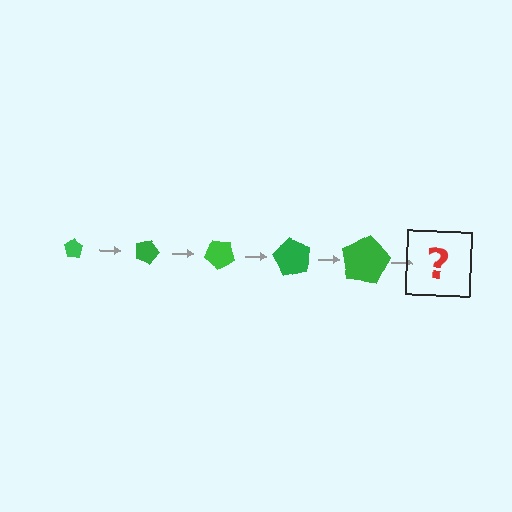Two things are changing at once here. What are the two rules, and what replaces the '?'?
The two rules are that the pentagon grows larger each step and it rotates 20 degrees each step. The '?' should be a pentagon, larger than the previous one and rotated 100 degrees from the start.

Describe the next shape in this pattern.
It should be a pentagon, larger than the previous one and rotated 100 degrees from the start.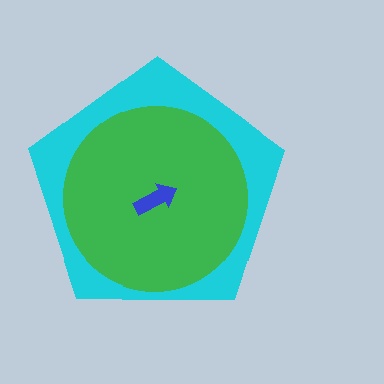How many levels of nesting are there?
3.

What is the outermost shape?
The cyan pentagon.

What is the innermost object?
The blue arrow.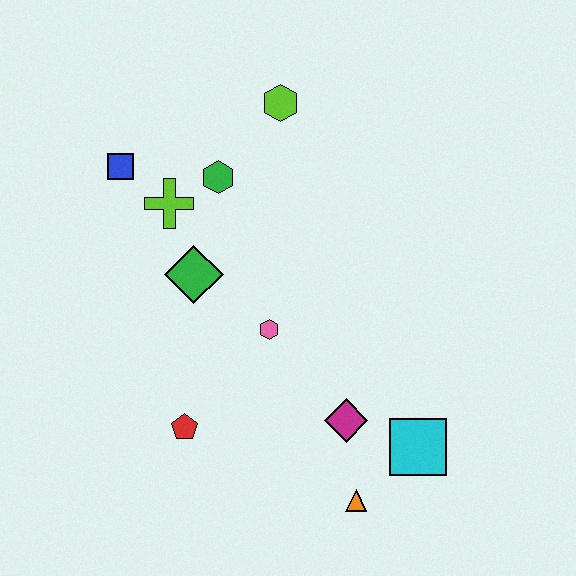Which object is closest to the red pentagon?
The pink hexagon is closest to the red pentagon.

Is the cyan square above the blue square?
No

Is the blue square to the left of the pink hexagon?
Yes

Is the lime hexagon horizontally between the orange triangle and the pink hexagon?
Yes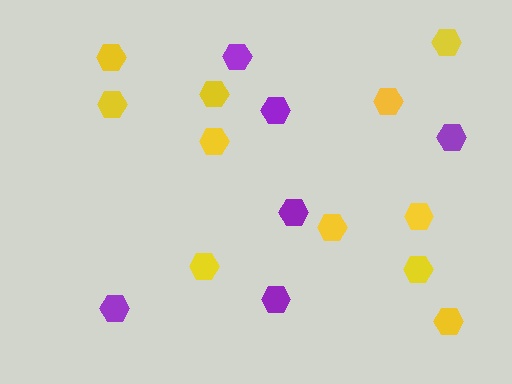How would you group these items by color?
There are 2 groups: one group of purple hexagons (6) and one group of yellow hexagons (11).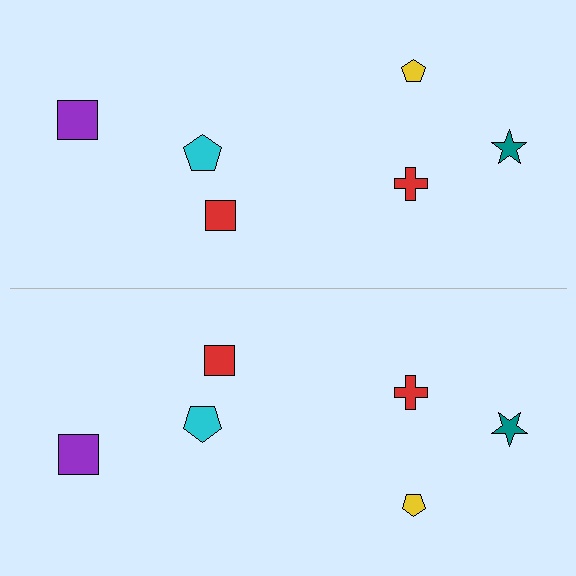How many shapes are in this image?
There are 12 shapes in this image.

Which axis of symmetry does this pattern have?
The pattern has a horizontal axis of symmetry running through the center of the image.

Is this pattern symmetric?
Yes, this pattern has bilateral (reflection) symmetry.